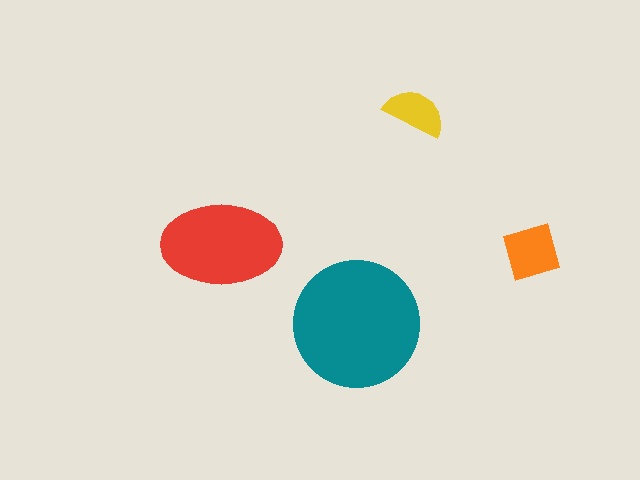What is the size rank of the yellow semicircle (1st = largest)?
4th.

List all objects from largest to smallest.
The teal circle, the red ellipse, the orange diamond, the yellow semicircle.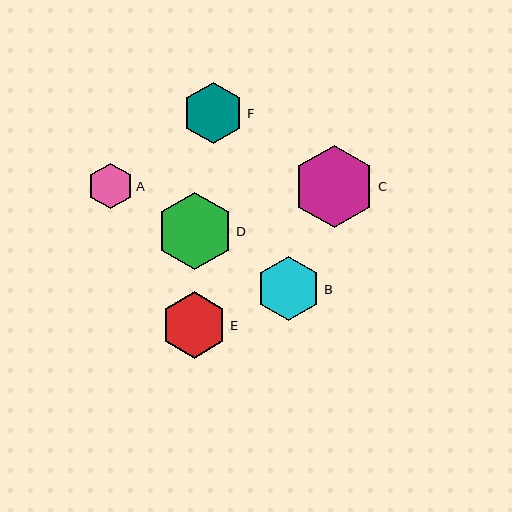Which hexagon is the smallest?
Hexagon A is the smallest with a size of approximately 46 pixels.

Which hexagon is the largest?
Hexagon C is the largest with a size of approximately 83 pixels.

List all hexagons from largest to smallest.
From largest to smallest: C, D, E, B, F, A.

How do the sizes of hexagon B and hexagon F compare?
Hexagon B and hexagon F are approximately the same size.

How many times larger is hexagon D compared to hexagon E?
Hexagon D is approximately 1.2 times the size of hexagon E.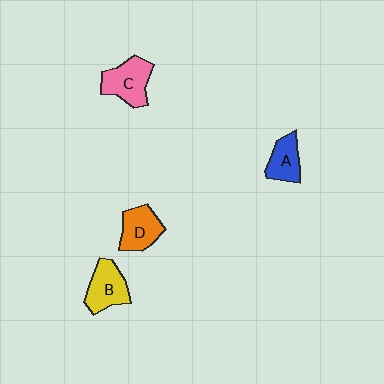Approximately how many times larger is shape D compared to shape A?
Approximately 1.2 times.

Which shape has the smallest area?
Shape A (blue).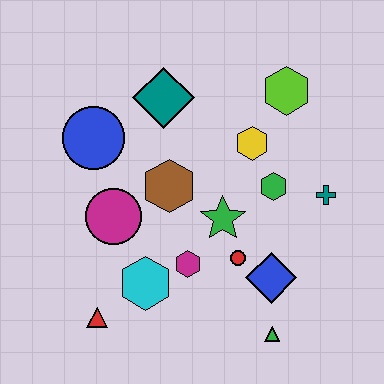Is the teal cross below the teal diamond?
Yes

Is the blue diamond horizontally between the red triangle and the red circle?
No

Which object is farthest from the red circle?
The blue circle is farthest from the red circle.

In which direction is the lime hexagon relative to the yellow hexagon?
The lime hexagon is above the yellow hexagon.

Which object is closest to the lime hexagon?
The yellow hexagon is closest to the lime hexagon.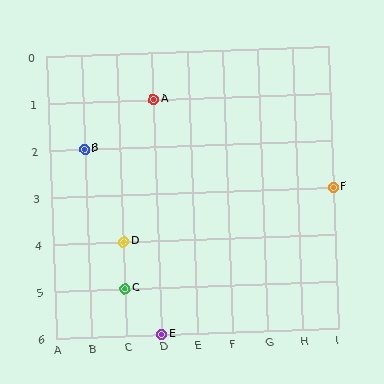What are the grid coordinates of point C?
Point C is at grid coordinates (C, 5).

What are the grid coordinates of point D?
Point D is at grid coordinates (C, 4).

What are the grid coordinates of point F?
Point F is at grid coordinates (I, 3).